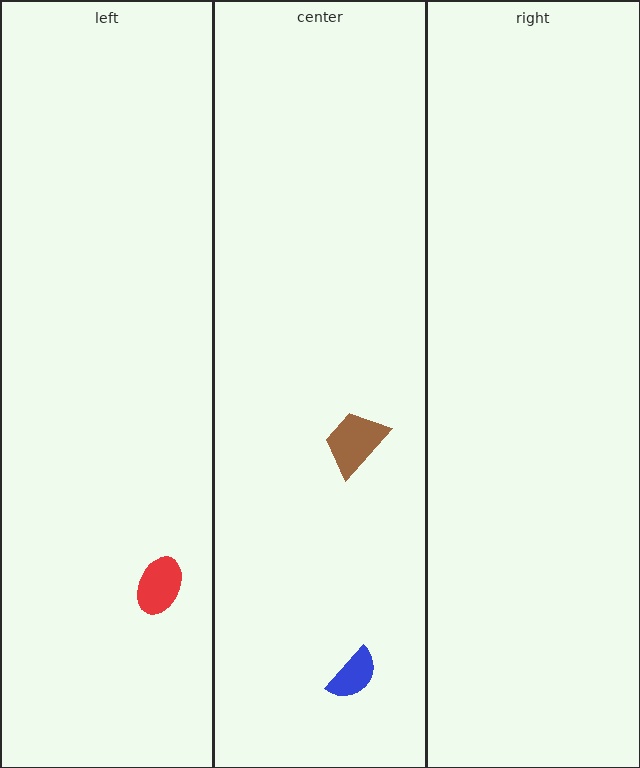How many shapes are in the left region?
1.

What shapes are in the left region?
The red ellipse.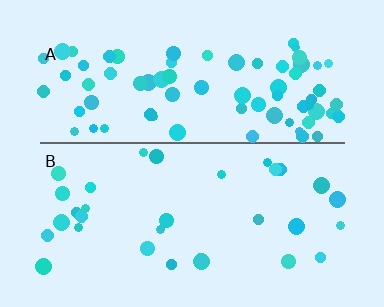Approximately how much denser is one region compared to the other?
Approximately 2.4× — region A over region B.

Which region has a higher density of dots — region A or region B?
A (the top).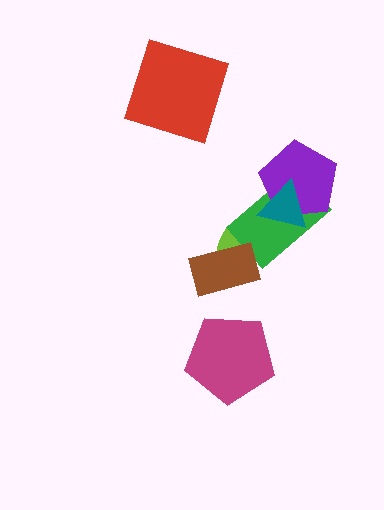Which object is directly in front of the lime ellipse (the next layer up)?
The green rectangle is directly in front of the lime ellipse.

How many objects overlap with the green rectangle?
3 objects overlap with the green rectangle.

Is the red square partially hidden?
No, no other shape covers it.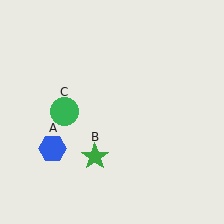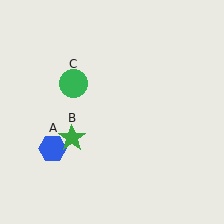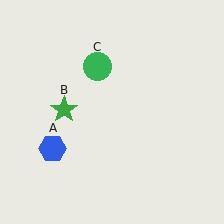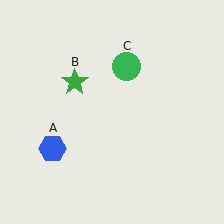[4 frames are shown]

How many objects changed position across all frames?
2 objects changed position: green star (object B), green circle (object C).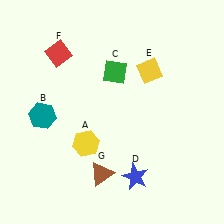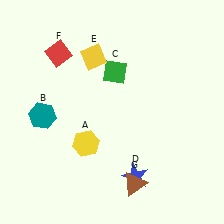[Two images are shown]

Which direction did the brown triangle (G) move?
The brown triangle (G) moved right.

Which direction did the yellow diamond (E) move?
The yellow diamond (E) moved left.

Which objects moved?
The objects that moved are: the yellow diamond (E), the brown triangle (G).